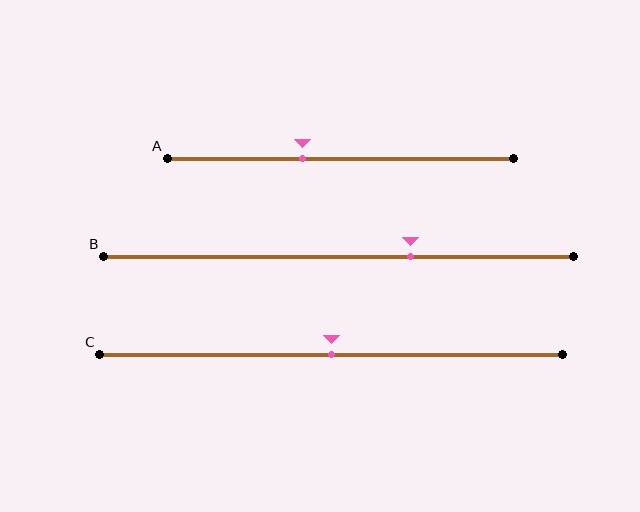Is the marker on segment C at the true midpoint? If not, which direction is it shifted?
Yes, the marker on segment C is at the true midpoint.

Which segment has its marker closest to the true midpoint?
Segment C has its marker closest to the true midpoint.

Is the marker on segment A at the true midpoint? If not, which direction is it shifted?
No, the marker on segment A is shifted to the left by about 11% of the segment length.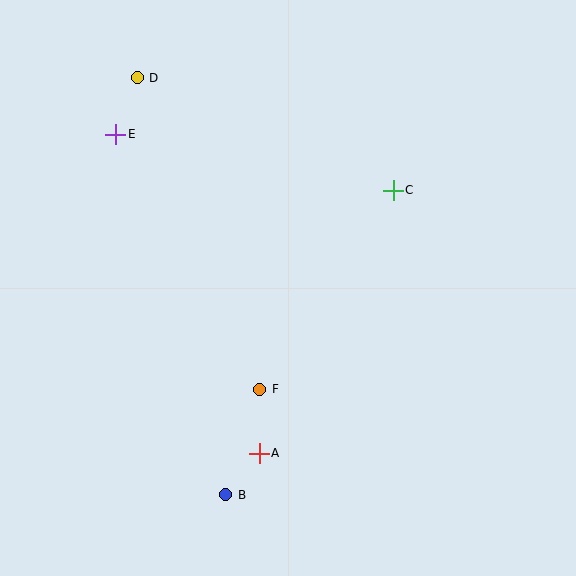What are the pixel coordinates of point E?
Point E is at (116, 134).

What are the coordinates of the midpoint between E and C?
The midpoint between E and C is at (255, 162).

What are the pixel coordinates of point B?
Point B is at (226, 495).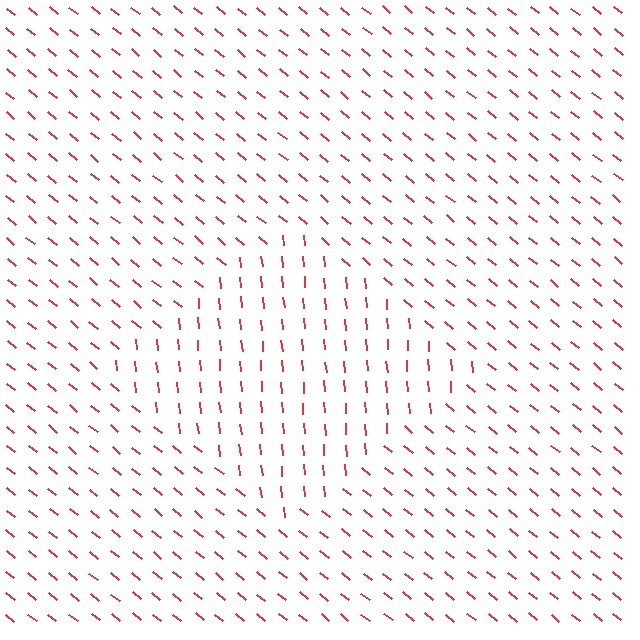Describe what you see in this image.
The image is filled with small red line segments. A diamond region in the image has lines oriented differently from the surrounding lines, creating a visible texture boundary.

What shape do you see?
I see a diamond.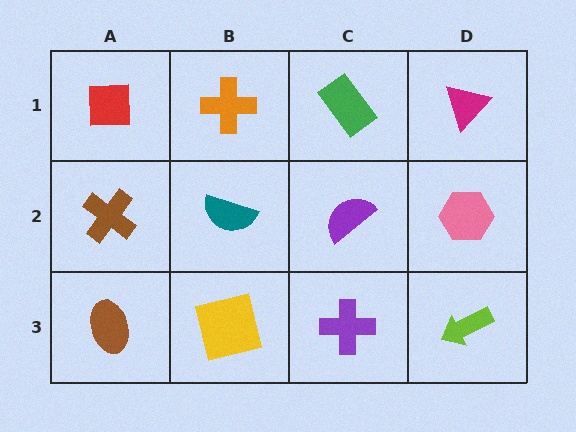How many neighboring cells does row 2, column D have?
3.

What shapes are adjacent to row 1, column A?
A brown cross (row 2, column A), an orange cross (row 1, column B).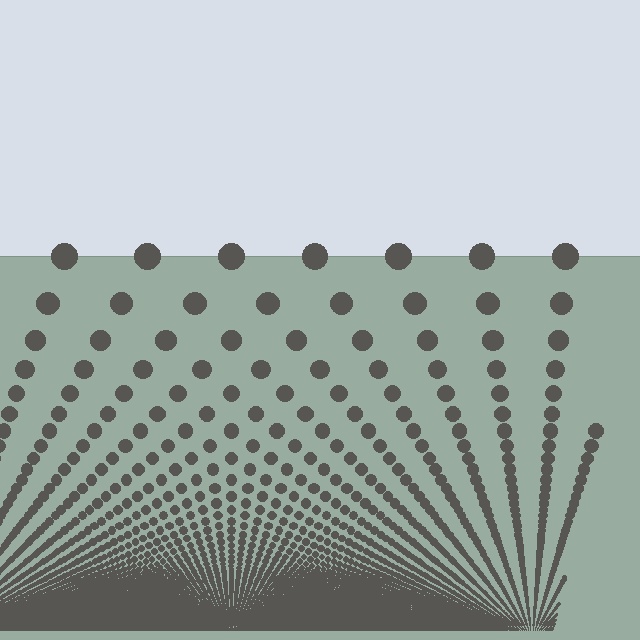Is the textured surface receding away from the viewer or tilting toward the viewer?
The surface appears to tilt toward the viewer. Texture elements get larger and sparser toward the top.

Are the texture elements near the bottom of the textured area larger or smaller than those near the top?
Smaller. The gradient is inverted — elements near the bottom are smaller and denser.